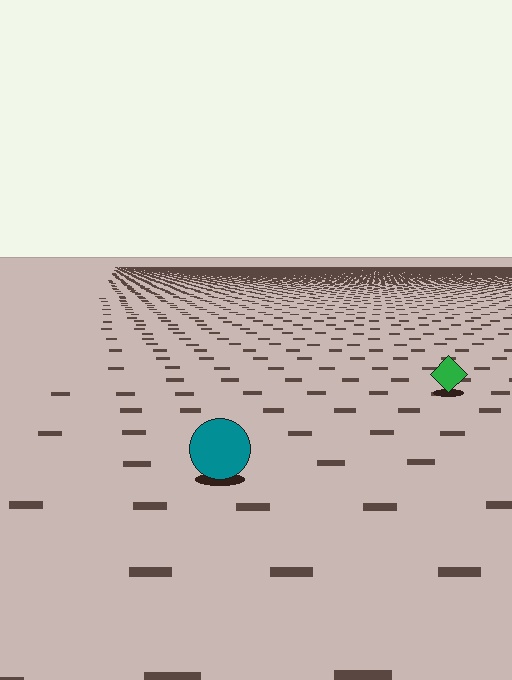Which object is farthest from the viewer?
The green diamond is farthest from the viewer. It appears smaller and the ground texture around it is denser.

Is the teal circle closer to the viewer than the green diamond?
Yes. The teal circle is closer — you can tell from the texture gradient: the ground texture is coarser near it.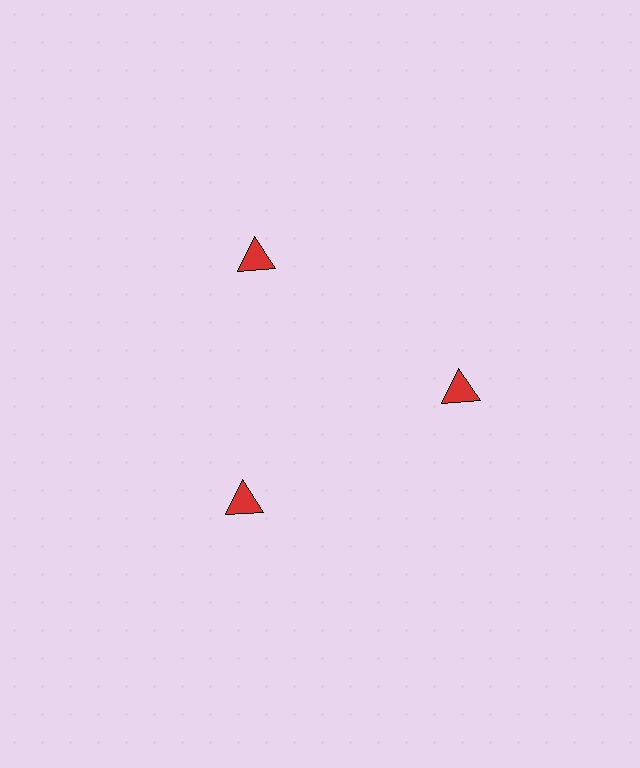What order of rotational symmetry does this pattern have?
This pattern has 3-fold rotational symmetry.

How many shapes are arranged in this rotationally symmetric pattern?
There are 3 shapes, arranged in 3 groups of 1.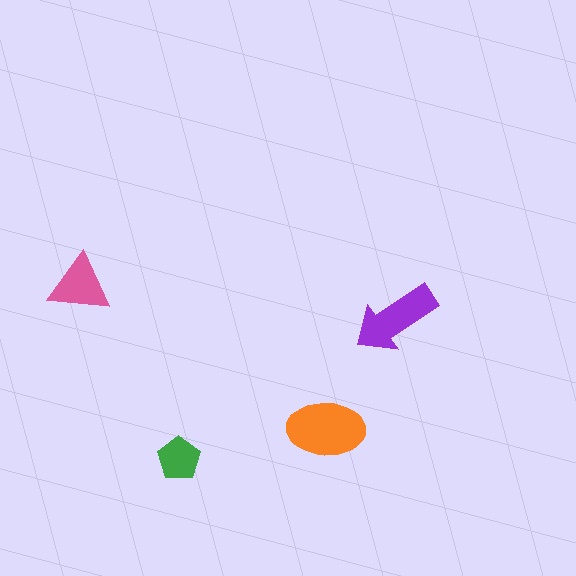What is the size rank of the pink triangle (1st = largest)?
3rd.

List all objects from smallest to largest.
The green pentagon, the pink triangle, the purple arrow, the orange ellipse.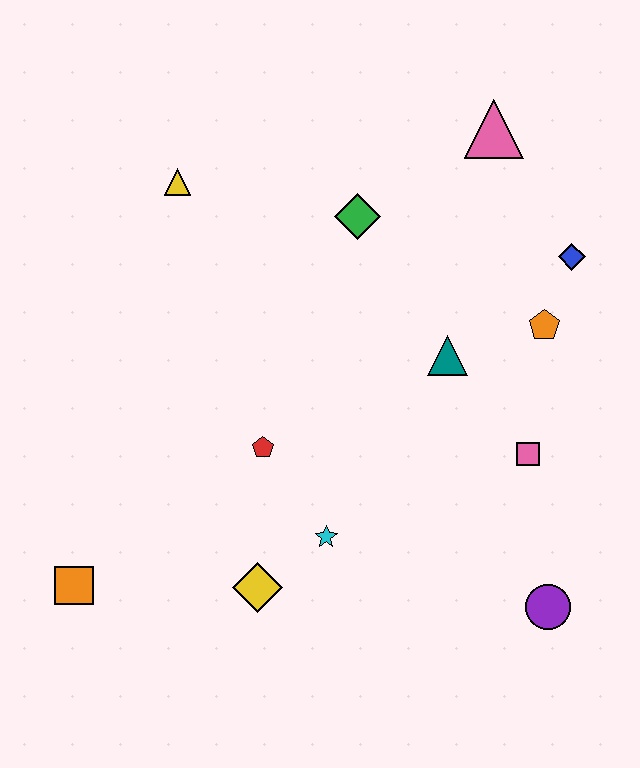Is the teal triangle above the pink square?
Yes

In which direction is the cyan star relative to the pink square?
The cyan star is to the left of the pink square.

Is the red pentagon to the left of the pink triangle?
Yes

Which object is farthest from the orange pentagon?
The orange square is farthest from the orange pentagon.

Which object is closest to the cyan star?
The yellow diamond is closest to the cyan star.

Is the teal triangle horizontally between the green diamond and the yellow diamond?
No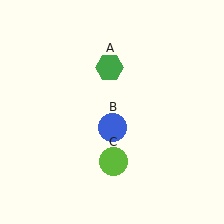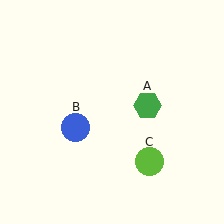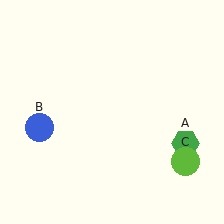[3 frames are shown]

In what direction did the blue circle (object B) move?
The blue circle (object B) moved left.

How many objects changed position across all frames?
3 objects changed position: green hexagon (object A), blue circle (object B), lime circle (object C).